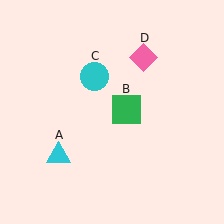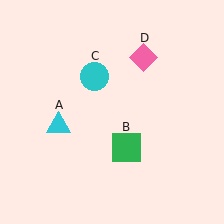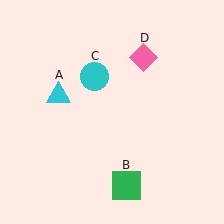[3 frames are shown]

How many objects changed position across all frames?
2 objects changed position: cyan triangle (object A), green square (object B).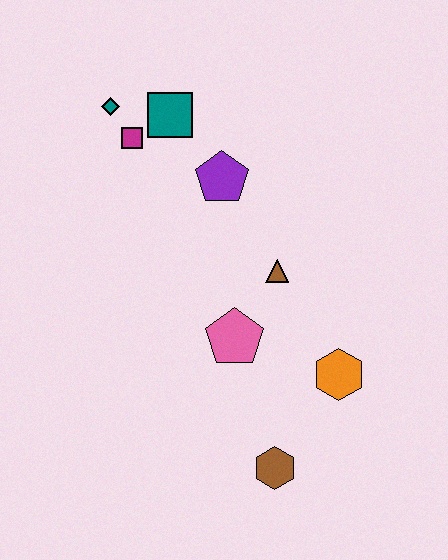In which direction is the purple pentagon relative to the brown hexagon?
The purple pentagon is above the brown hexagon.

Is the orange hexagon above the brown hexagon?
Yes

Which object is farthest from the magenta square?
The brown hexagon is farthest from the magenta square.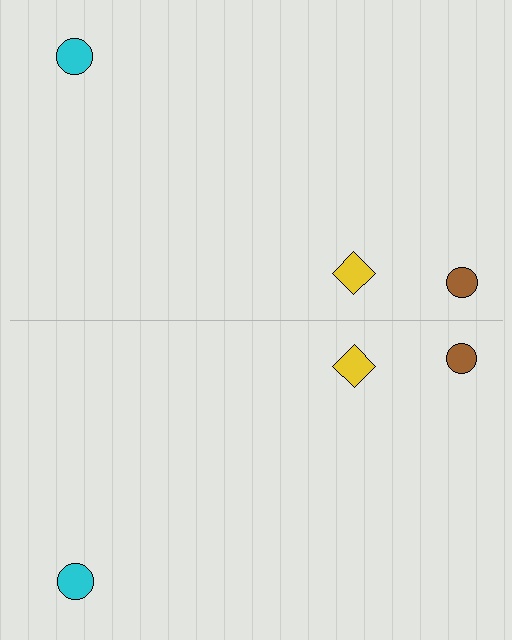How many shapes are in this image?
There are 6 shapes in this image.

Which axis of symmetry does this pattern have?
The pattern has a horizontal axis of symmetry running through the center of the image.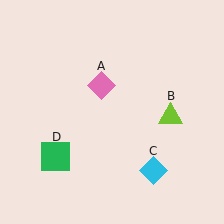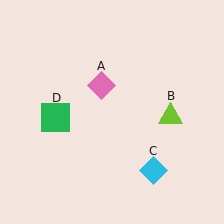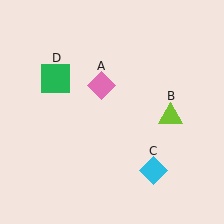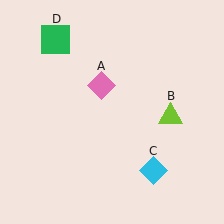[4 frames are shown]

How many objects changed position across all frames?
1 object changed position: green square (object D).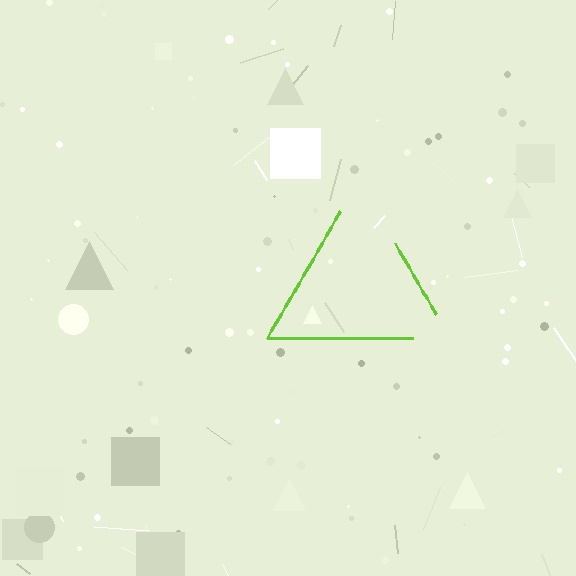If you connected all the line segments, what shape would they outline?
They would outline a triangle.